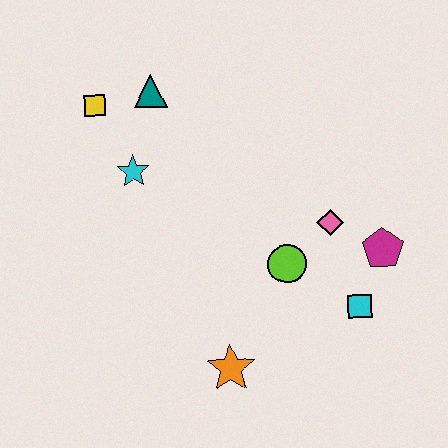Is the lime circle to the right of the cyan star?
Yes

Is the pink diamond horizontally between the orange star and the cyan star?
No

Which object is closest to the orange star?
The lime circle is closest to the orange star.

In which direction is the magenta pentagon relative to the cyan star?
The magenta pentagon is to the right of the cyan star.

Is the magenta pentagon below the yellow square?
Yes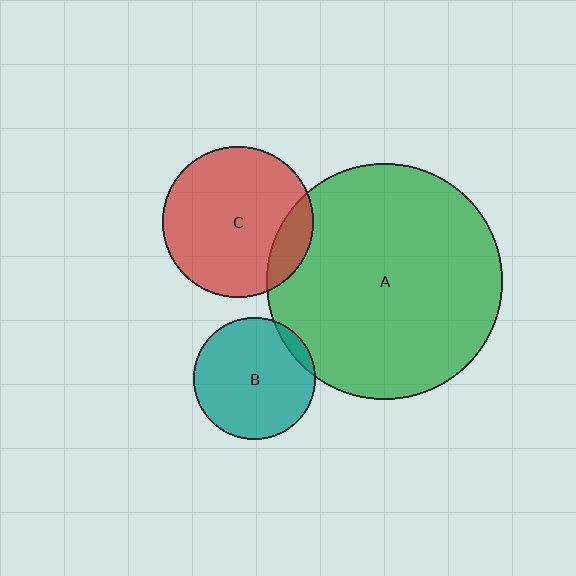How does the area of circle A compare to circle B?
Approximately 3.8 times.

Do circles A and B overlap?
Yes.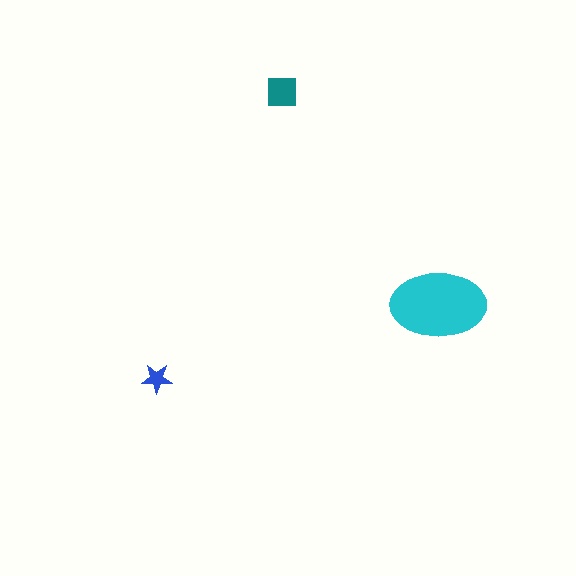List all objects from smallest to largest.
The blue star, the teal square, the cyan ellipse.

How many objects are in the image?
There are 3 objects in the image.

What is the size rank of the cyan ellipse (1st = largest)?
1st.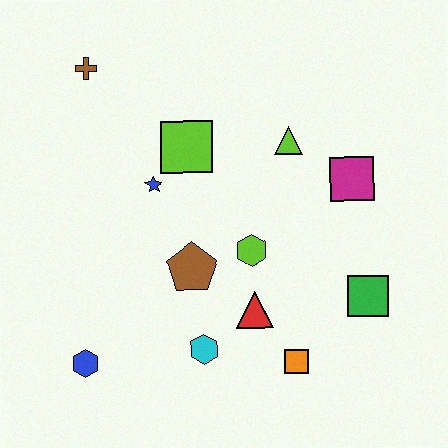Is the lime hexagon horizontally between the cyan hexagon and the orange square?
Yes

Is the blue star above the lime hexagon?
Yes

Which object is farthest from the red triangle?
The brown cross is farthest from the red triangle.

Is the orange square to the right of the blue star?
Yes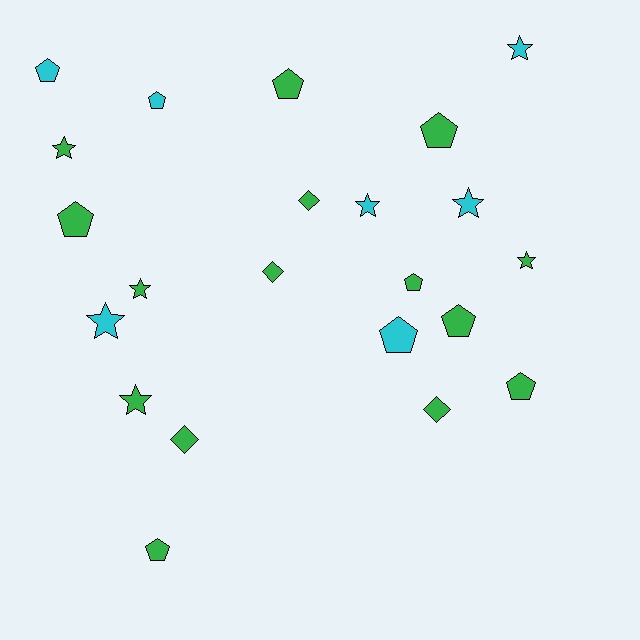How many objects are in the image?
There are 22 objects.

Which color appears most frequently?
Green, with 15 objects.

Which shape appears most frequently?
Pentagon, with 10 objects.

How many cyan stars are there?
There are 4 cyan stars.